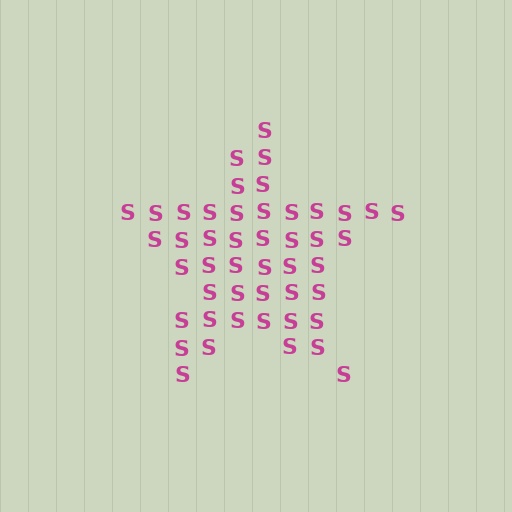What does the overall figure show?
The overall figure shows a star.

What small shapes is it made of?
It is made of small letter S's.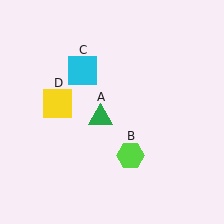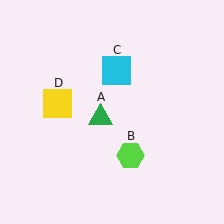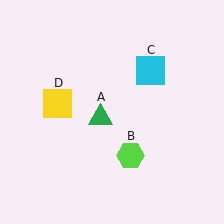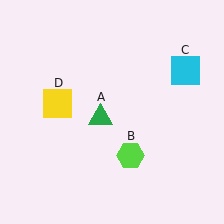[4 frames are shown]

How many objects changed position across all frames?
1 object changed position: cyan square (object C).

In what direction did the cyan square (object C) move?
The cyan square (object C) moved right.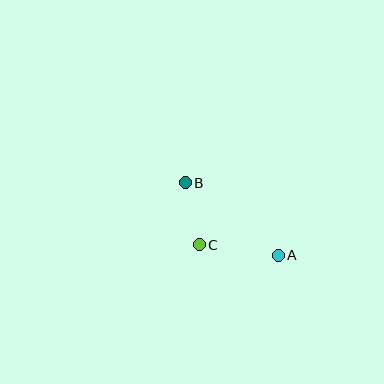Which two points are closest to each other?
Points B and C are closest to each other.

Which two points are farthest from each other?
Points A and B are farthest from each other.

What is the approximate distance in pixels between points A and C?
The distance between A and C is approximately 80 pixels.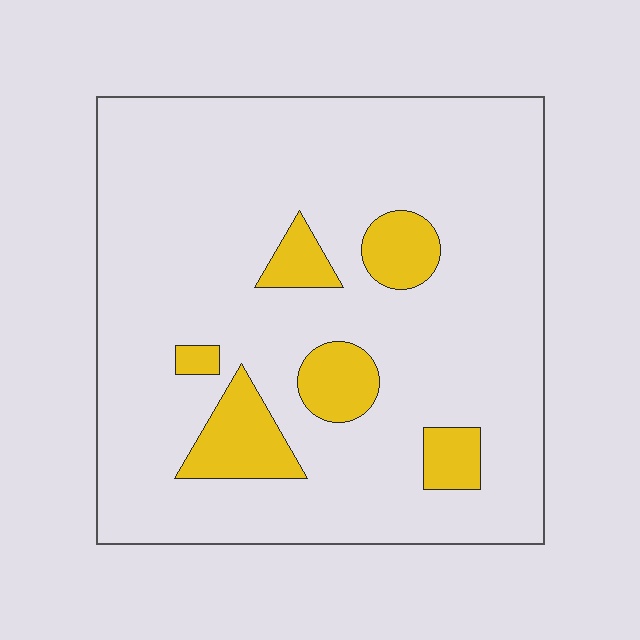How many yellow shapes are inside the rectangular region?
6.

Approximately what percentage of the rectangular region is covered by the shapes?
Approximately 15%.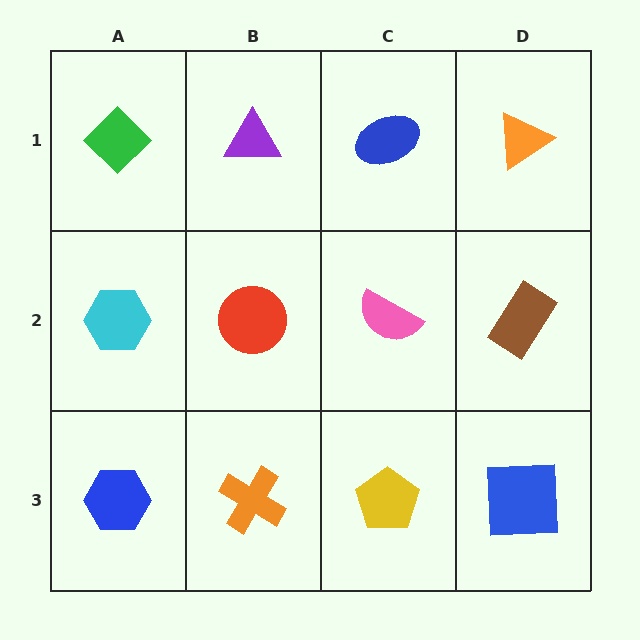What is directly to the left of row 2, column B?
A cyan hexagon.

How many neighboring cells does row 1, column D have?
2.